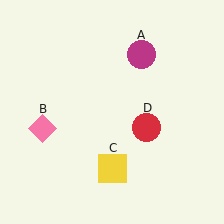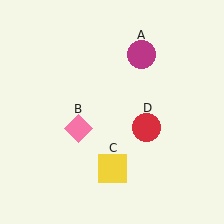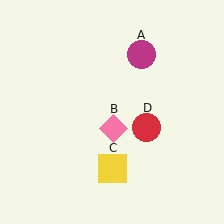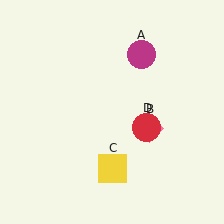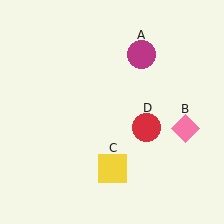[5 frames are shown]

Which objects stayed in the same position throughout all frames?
Magenta circle (object A) and yellow square (object C) and red circle (object D) remained stationary.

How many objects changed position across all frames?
1 object changed position: pink diamond (object B).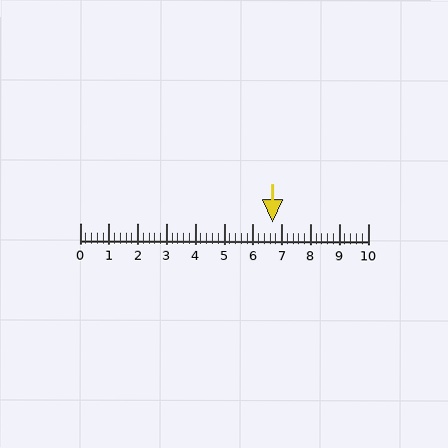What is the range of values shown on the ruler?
The ruler shows values from 0 to 10.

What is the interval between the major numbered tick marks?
The major tick marks are spaced 1 units apart.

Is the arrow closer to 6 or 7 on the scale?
The arrow is closer to 7.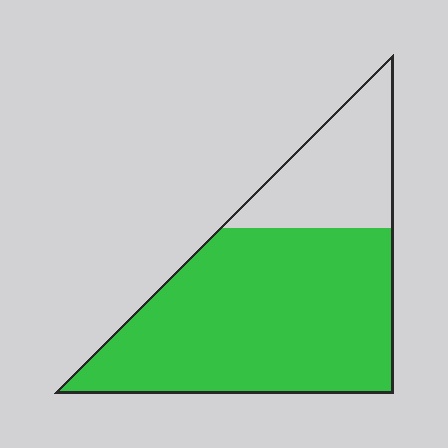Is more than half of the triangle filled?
Yes.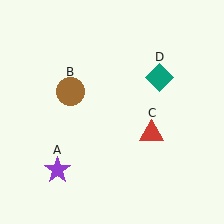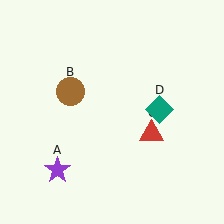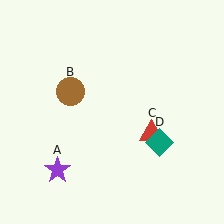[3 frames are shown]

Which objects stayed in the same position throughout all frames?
Purple star (object A) and brown circle (object B) and red triangle (object C) remained stationary.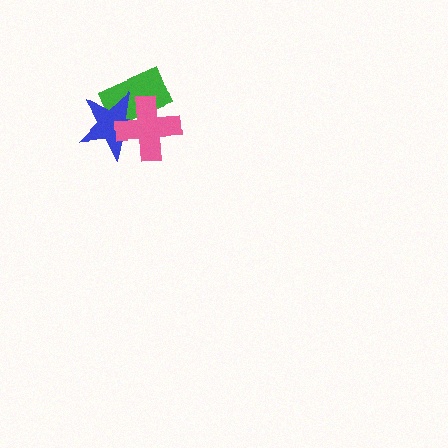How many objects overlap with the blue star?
2 objects overlap with the blue star.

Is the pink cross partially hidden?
No, no other shape covers it.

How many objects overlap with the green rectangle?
2 objects overlap with the green rectangle.